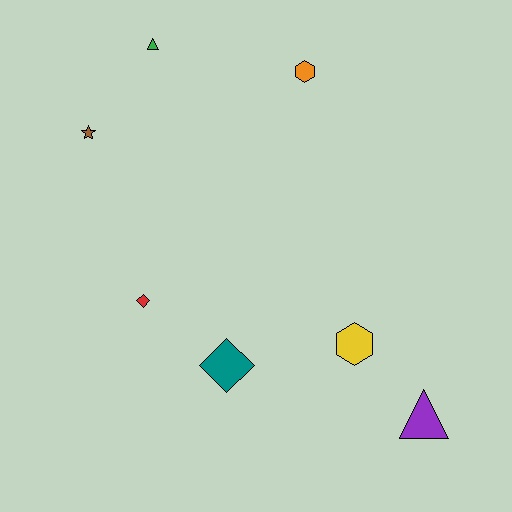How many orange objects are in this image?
There is 1 orange object.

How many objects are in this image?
There are 7 objects.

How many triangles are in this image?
There are 2 triangles.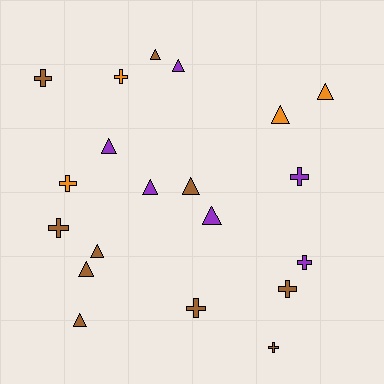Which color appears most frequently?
Brown, with 10 objects.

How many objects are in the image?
There are 20 objects.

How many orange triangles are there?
There are 2 orange triangles.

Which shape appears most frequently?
Triangle, with 11 objects.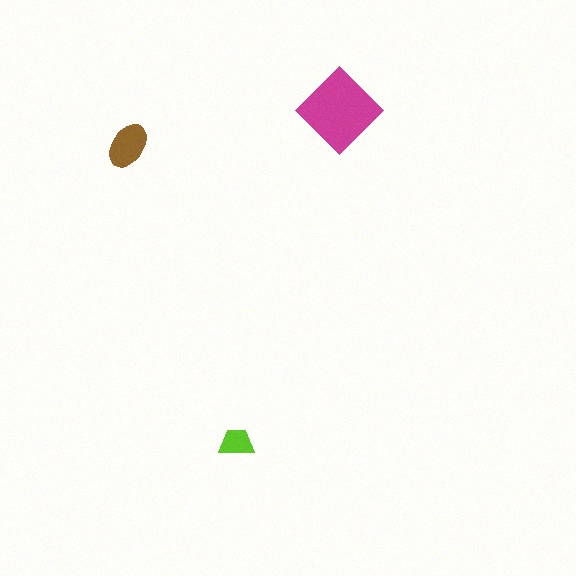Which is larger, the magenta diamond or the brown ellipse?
The magenta diamond.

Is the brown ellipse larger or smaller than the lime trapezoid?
Larger.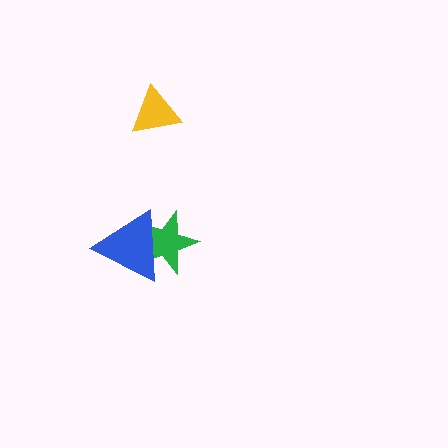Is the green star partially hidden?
Yes, it is partially covered by another shape.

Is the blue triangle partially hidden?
No, no other shape covers it.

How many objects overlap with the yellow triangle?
0 objects overlap with the yellow triangle.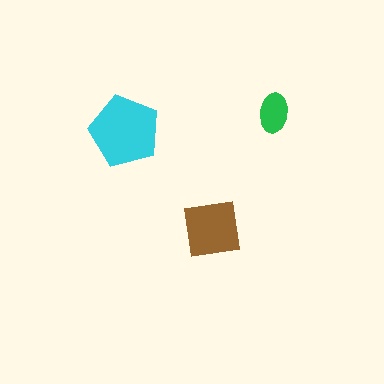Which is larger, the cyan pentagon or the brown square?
The cyan pentagon.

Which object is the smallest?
The green ellipse.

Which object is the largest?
The cyan pentagon.